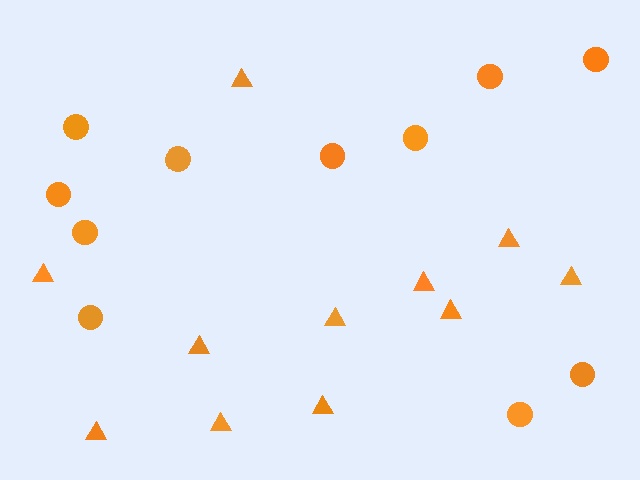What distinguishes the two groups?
There are 2 groups: one group of circles (11) and one group of triangles (11).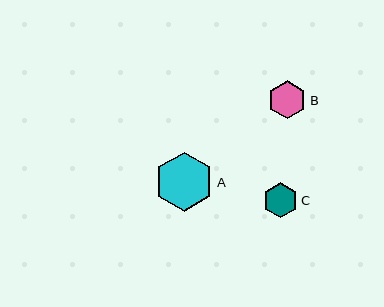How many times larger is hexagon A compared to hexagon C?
Hexagon A is approximately 1.7 times the size of hexagon C.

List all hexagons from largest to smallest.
From largest to smallest: A, B, C.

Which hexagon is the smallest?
Hexagon C is the smallest with a size of approximately 35 pixels.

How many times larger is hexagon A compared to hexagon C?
Hexagon A is approximately 1.7 times the size of hexagon C.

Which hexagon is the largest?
Hexagon A is the largest with a size of approximately 59 pixels.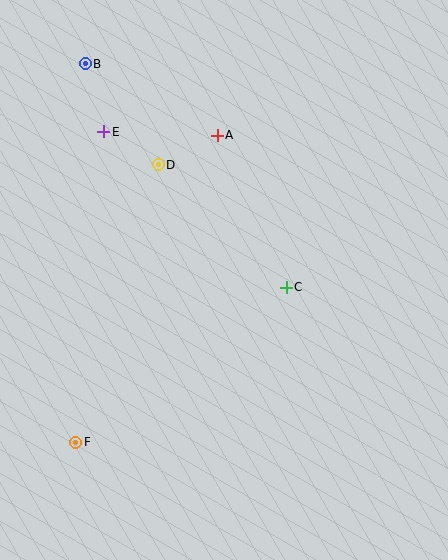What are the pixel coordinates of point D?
Point D is at (158, 165).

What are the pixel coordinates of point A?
Point A is at (217, 135).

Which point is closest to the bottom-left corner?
Point F is closest to the bottom-left corner.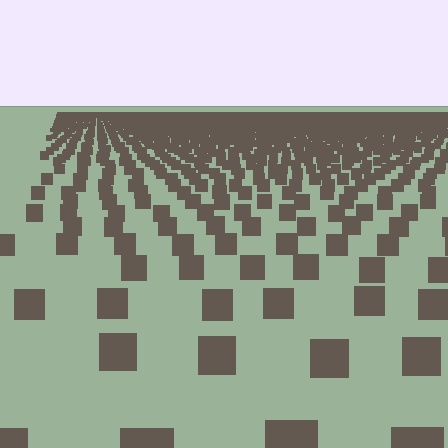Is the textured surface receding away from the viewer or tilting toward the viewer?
The surface is receding away from the viewer. Texture elements get smaller and denser toward the top.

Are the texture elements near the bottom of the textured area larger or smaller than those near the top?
Larger. Near the bottom, elements are closer to the viewer and appear at a bigger on-screen size.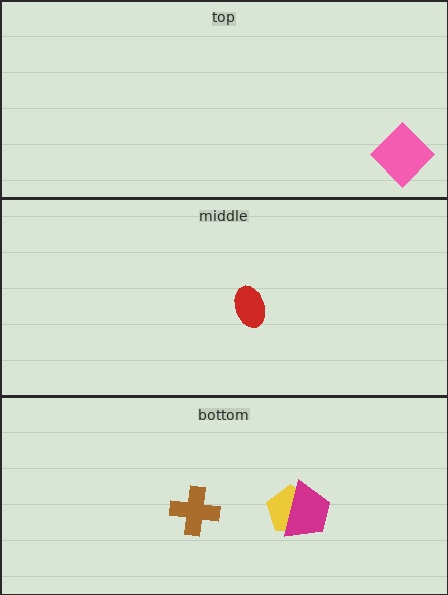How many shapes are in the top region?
1.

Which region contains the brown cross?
The bottom region.